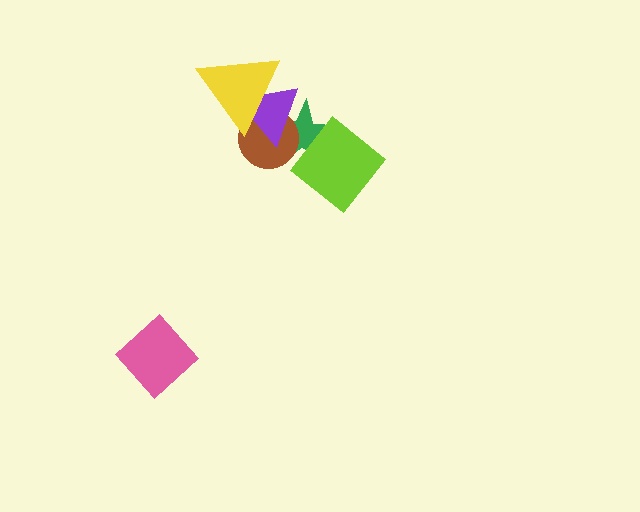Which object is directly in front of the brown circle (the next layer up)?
The purple triangle is directly in front of the brown circle.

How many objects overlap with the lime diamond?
1 object overlaps with the lime diamond.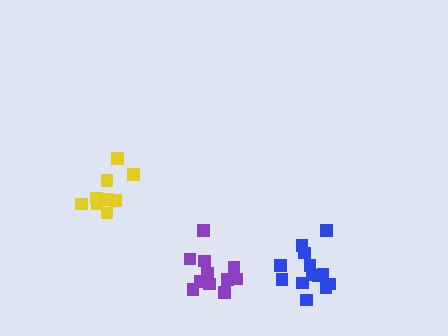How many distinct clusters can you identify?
There are 3 distinct clusters.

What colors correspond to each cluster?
The clusters are colored: blue, yellow, purple.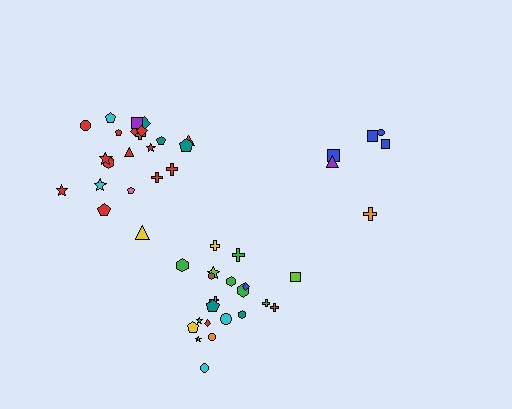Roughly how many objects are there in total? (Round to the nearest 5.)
Roughly 50 objects in total.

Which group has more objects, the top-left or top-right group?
The top-left group.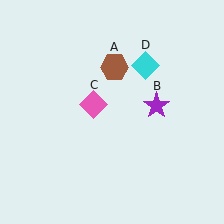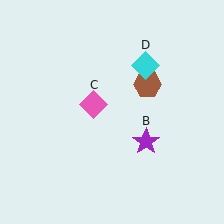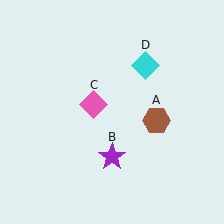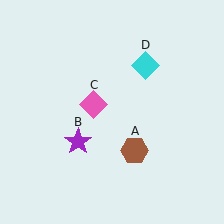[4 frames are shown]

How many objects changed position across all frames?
2 objects changed position: brown hexagon (object A), purple star (object B).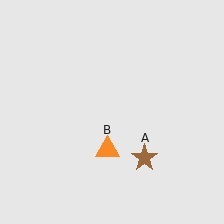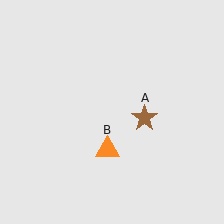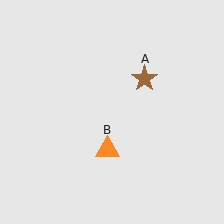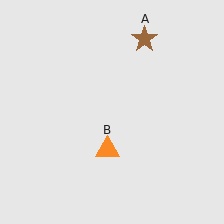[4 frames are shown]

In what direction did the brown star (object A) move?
The brown star (object A) moved up.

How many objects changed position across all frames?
1 object changed position: brown star (object A).